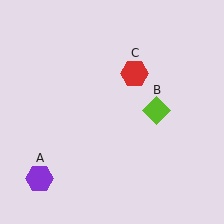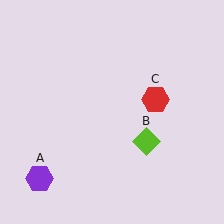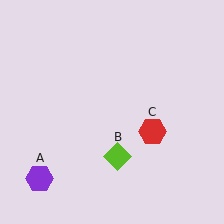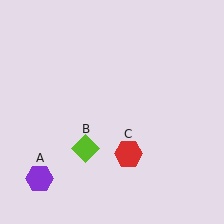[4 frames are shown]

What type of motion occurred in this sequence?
The lime diamond (object B), red hexagon (object C) rotated clockwise around the center of the scene.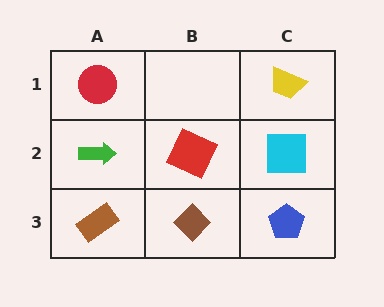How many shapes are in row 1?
2 shapes.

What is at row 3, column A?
A brown rectangle.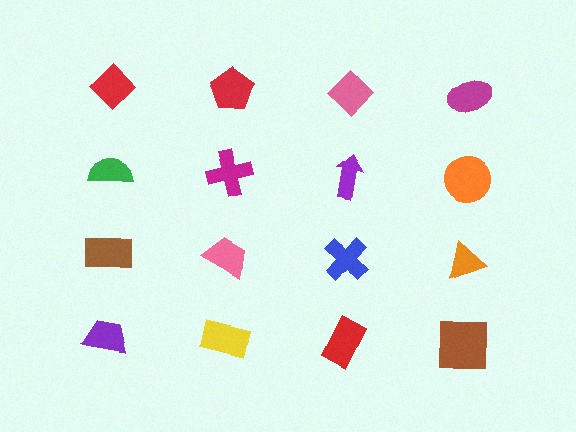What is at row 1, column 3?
A pink diamond.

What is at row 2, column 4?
An orange circle.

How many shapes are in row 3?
4 shapes.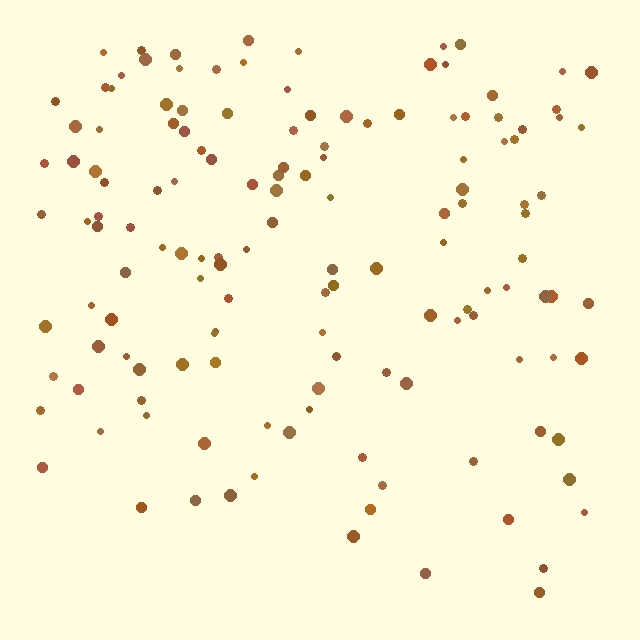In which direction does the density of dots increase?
From bottom to top, with the top side densest.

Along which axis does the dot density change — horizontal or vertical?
Vertical.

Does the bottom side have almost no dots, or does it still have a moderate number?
Still a moderate number, just noticeably fewer than the top.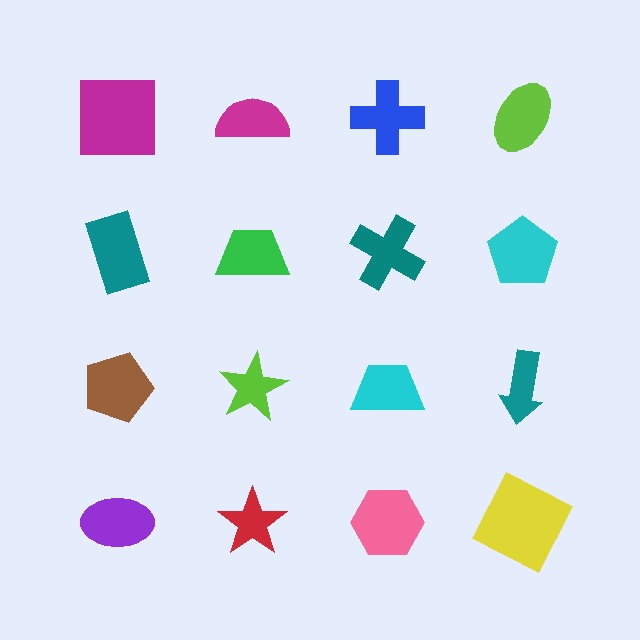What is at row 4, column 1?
A purple ellipse.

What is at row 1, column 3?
A blue cross.